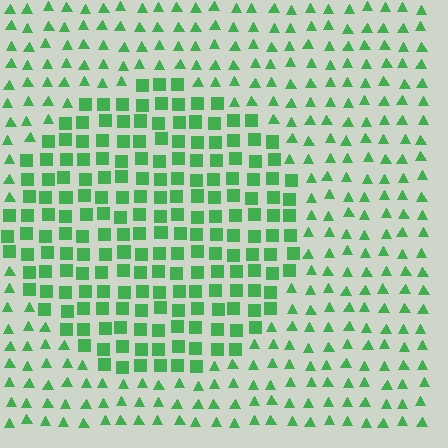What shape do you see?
I see a circle.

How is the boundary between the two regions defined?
The boundary is defined by a change in element shape: squares inside vs. triangles outside. All elements share the same color and spacing.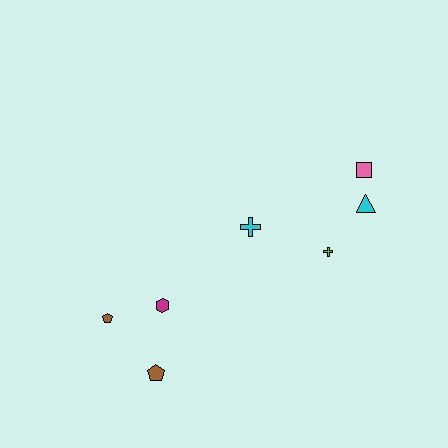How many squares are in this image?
There is 1 square.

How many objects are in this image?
There are 7 objects.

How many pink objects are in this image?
There is 1 pink object.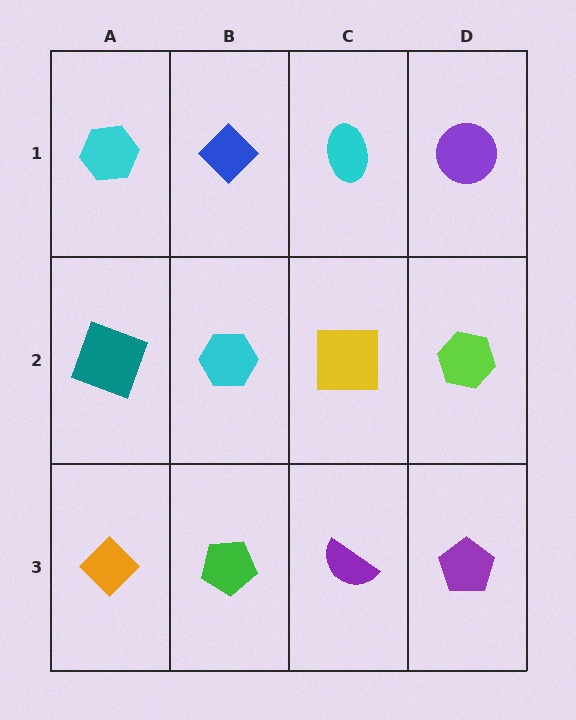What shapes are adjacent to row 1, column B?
A cyan hexagon (row 2, column B), a cyan hexagon (row 1, column A), a cyan ellipse (row 1, column C).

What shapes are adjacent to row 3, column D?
A lime hexagon (row 2, column D), a purple semicircle (row 3, column C).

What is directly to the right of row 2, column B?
A yellow square.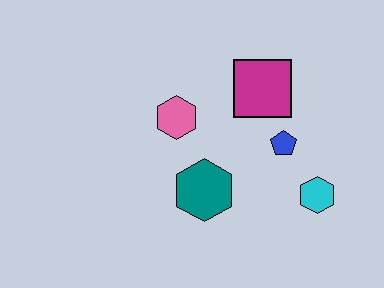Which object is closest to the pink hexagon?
The teal hexagon is closest to the pink hexagon.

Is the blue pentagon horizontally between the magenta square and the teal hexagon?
No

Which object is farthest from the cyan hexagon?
The pink hexagon is farthest from the cyan hexagon.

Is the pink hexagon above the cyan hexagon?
Yes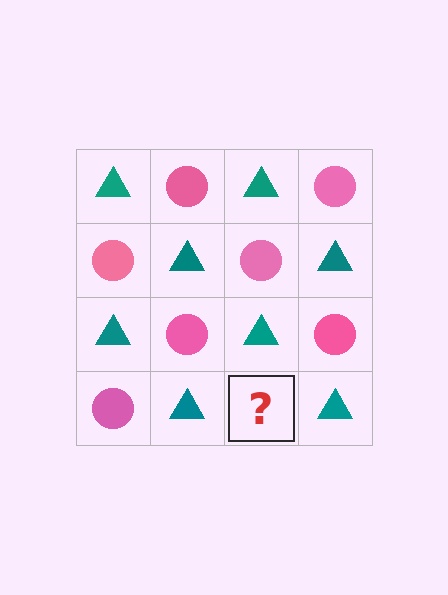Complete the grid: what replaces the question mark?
The question mark should be replaced with a pink circle.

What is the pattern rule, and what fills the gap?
The rule is that it alternates teal triangle and pink circle in a checkerboard pattern. The gap should be filled with a pink circle.